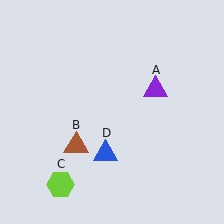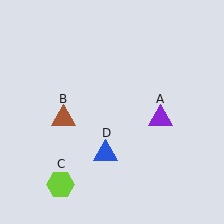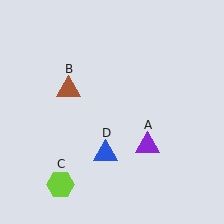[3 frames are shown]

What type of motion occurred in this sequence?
The purple triangle (object A), brown triangle (object B) rotated clockwise around the center of the scene.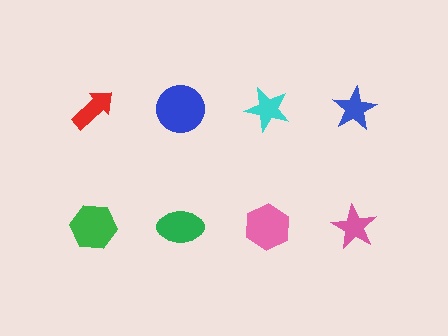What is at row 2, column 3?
A pink hexagon.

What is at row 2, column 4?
A pink star.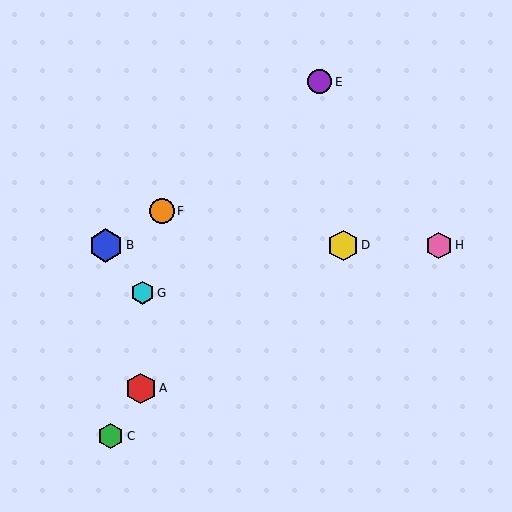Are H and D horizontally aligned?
Yes, both are at y≈245.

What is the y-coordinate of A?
Object A is at y≈388.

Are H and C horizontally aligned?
No, H is at y≈245 and C is at y≈436.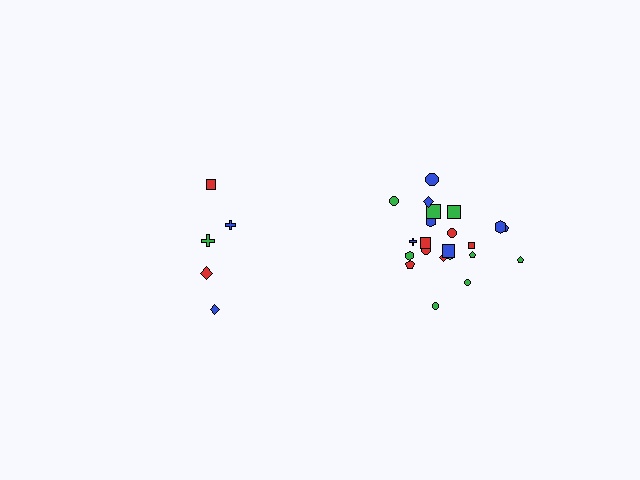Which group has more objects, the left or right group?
The right group.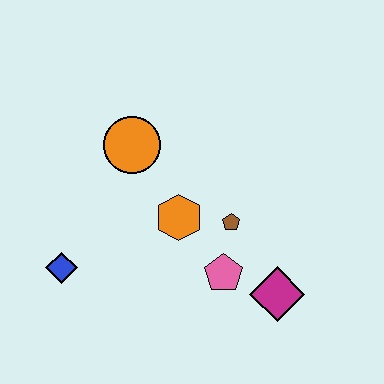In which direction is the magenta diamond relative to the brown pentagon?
The magenta diamond is below the brown pentagon.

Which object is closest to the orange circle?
The orange hexagon is closest to the orange circle.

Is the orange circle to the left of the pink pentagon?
Yes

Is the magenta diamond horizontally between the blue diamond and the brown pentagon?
No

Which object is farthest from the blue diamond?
The magenta diamond is farthest from the blue diamond.